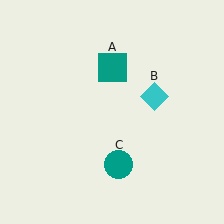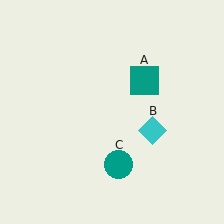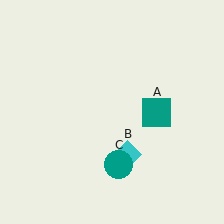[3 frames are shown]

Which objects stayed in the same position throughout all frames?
Teal circle (object C) remained stationary.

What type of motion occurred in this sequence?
The teal square (object A), cyan diamond (object B) rotated clockwise around the center of the scene.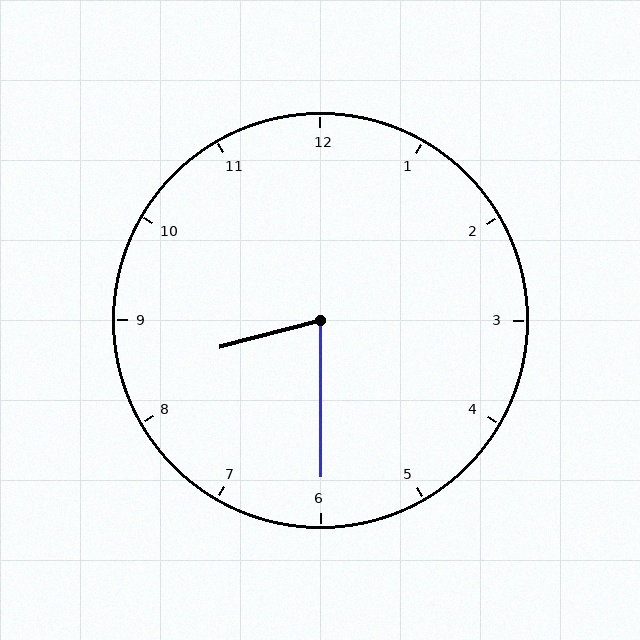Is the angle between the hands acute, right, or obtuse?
It is acute.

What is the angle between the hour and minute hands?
Approximately 75 degrees.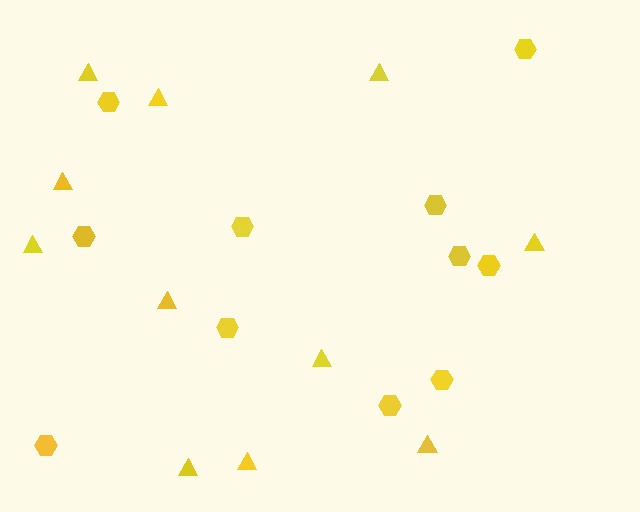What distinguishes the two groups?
There are 2 groups: one group of hexagons (11) and one group of triangles (11).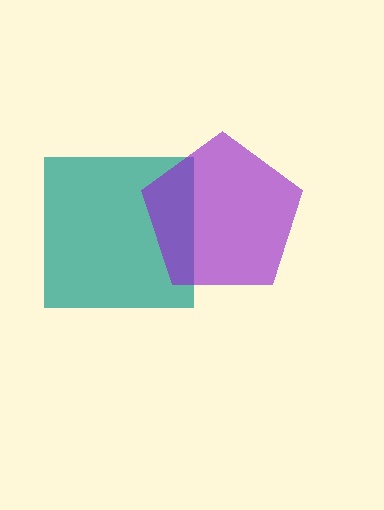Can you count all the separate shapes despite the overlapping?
Yes, there are 2 separate shapes.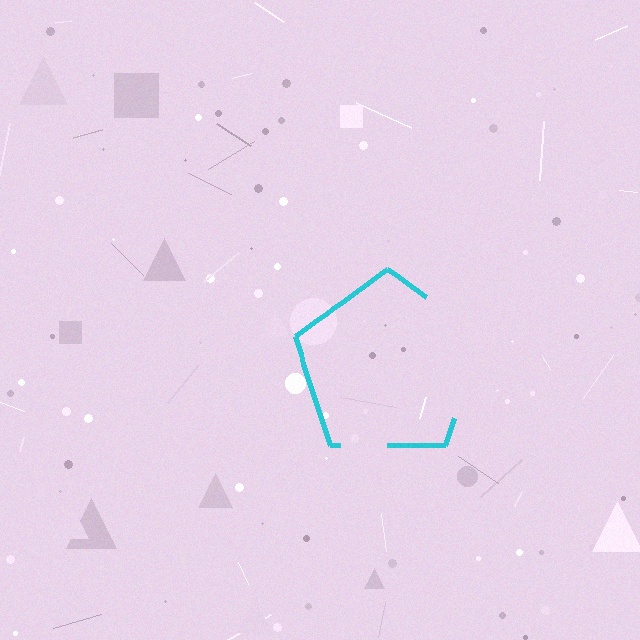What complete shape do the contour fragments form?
The contour fragments form a pentagon.